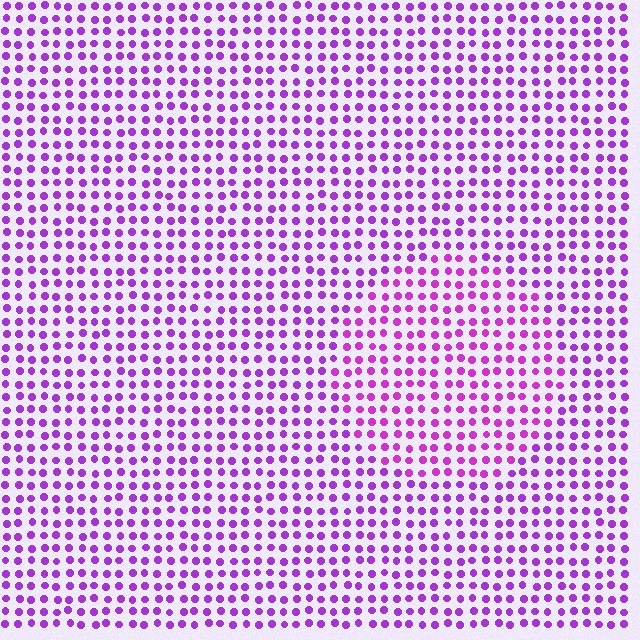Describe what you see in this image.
The image is filled with small purple elements in a uniform arrangement. A circle-shaped region is visible where the elements are tinted to a slightly different hue, forming a subtle color boundary.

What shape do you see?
I see a circle.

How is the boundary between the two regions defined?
The boundary is defined purely by a slight shift in hue (about 18 degrees). Spacing, size, and orientation are identical on both sides.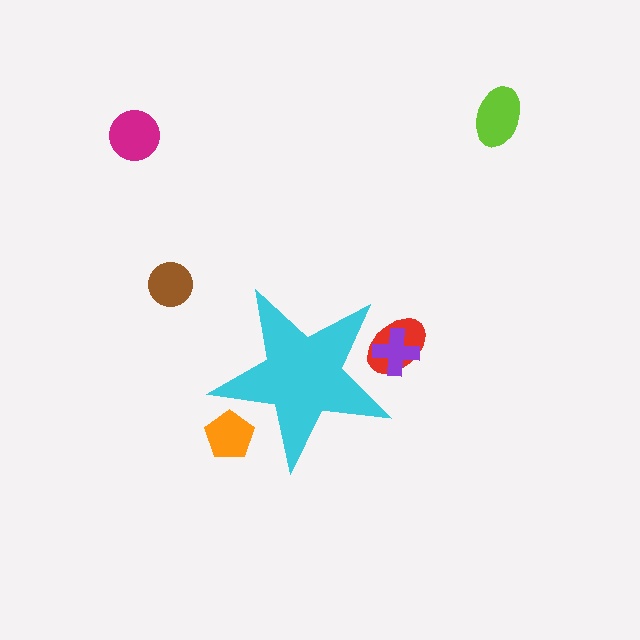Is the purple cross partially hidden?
Yes, the purple cross is partially hidden behind the cyan star.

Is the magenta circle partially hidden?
No, the magenta circle is fully visible.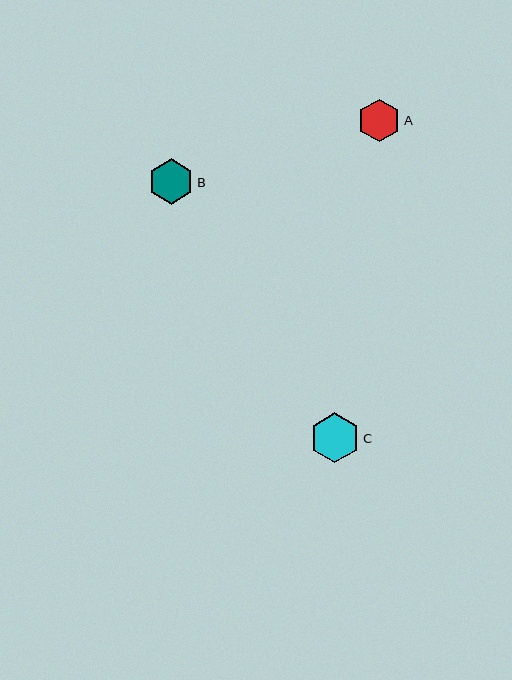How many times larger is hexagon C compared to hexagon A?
Hexagon C is approximately 1.2 times the size of hexagon A.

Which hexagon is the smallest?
Hexagon A is the smallest with a size of approximately 43 pixels.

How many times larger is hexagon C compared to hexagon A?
Hexagon C is approximately 1.2 times the size of hexagon A.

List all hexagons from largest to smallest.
From largest to smallest: C, B, A.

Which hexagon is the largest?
Hexagon C is the largest with a size of approximately 50 pixels.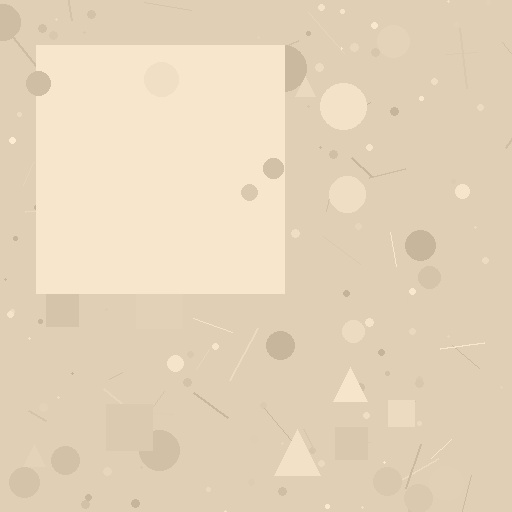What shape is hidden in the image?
A square is hidden in the image.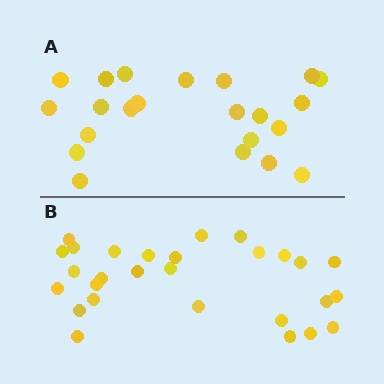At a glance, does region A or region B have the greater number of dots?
Region B (the bottom region) has more dots.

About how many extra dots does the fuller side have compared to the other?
Region B has about 6 more dots than region A.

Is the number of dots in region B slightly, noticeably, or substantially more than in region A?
Region B has noticeably more, but not dramatically so. The ratio is roughly 1.3 to 1.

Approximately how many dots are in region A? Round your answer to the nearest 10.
About 20 dots. (The exact count is 22, which rounds to 20.)